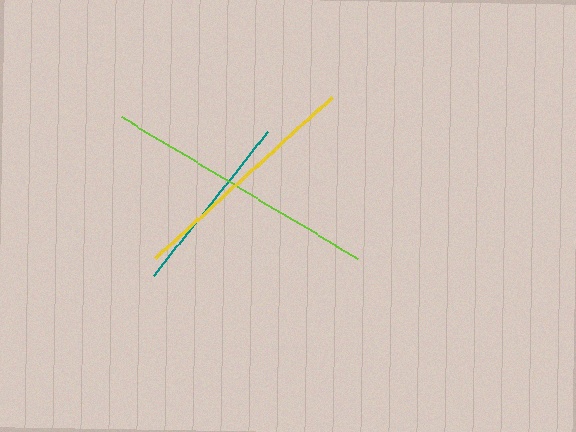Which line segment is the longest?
The lime line is the longest at approximately 276 pixels.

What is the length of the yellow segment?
The yellow segment is approximately 239 pixels long.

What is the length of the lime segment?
The lime segment is approximately 276 pixels long.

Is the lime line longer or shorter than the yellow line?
The lime line is longer than the yellow line.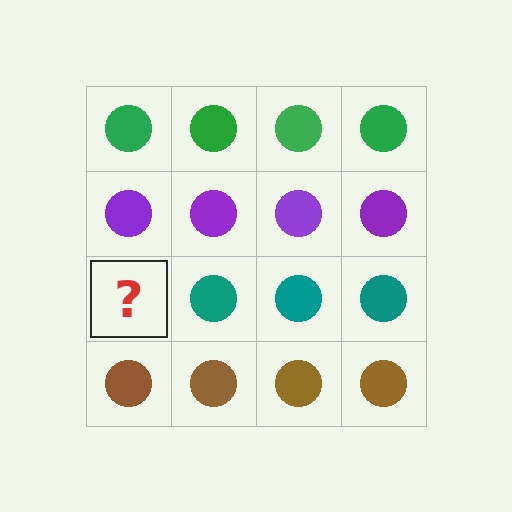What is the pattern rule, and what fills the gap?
The rule is that each row has a consistent color. The gap should be filled with a teal circle.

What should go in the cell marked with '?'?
The missing cell should contain a teal circle.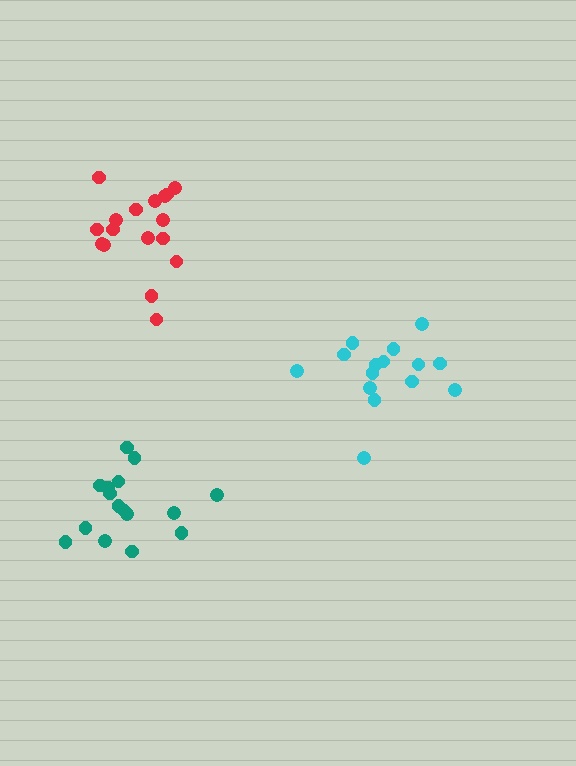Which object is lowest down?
The teal cluster is bottommost.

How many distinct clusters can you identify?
There are 3 distinct clusters.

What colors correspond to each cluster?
The clusters are colored: teal, red, cyan.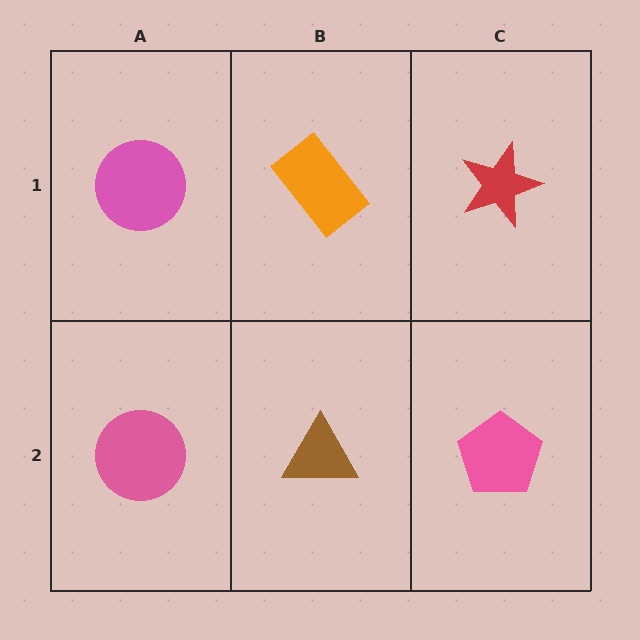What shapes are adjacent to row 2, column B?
An orange rectangle (row 1, column B), a pink circle (row 2, column A), a pink pentagon (row 2, column C).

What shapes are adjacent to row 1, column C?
A pink pentagon (row 2, column C), an orange rectangle (row 1, column B).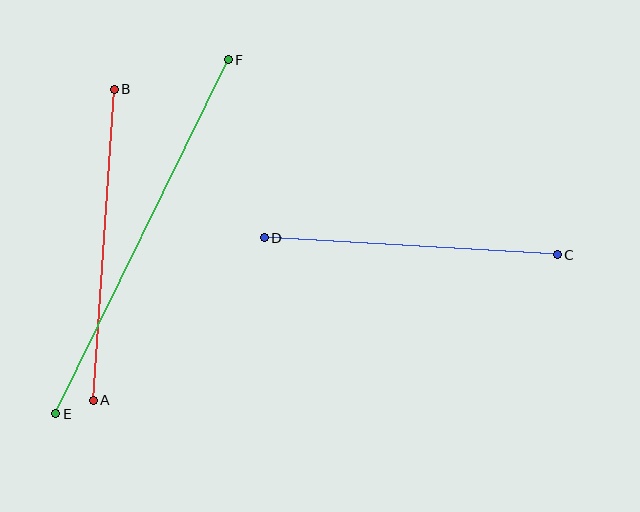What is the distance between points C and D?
The distance is approximately 293 pixels.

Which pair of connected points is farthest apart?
Points E and F are farthest apart.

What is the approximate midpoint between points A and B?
The midpoint is at approximately (104, 245) pixels.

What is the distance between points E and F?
The distance is approximately 393 pixels.